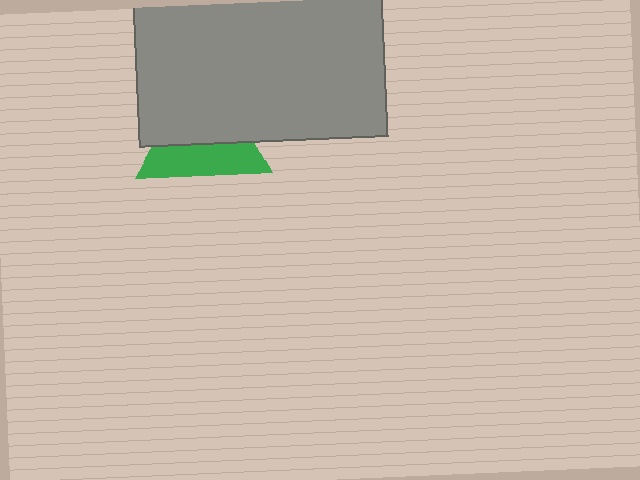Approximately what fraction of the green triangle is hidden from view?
Roughly 54% of the green triangle is hidden behind the gray rectangle.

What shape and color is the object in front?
The object in front is a gray rectangle.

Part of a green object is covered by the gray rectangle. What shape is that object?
It is a triangle.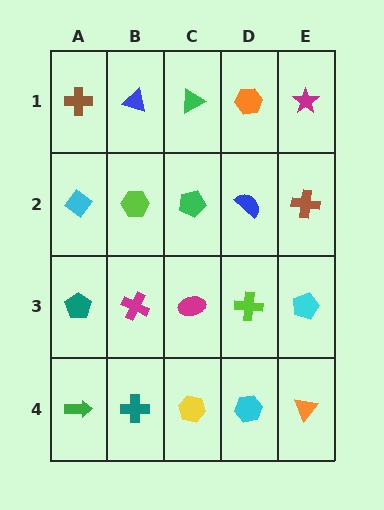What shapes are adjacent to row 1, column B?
A lime hexagon (row 2, column B), a brown cross (row 1, column A), a green triangle (row 1, column C).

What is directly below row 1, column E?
A brown cross.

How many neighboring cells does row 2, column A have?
3.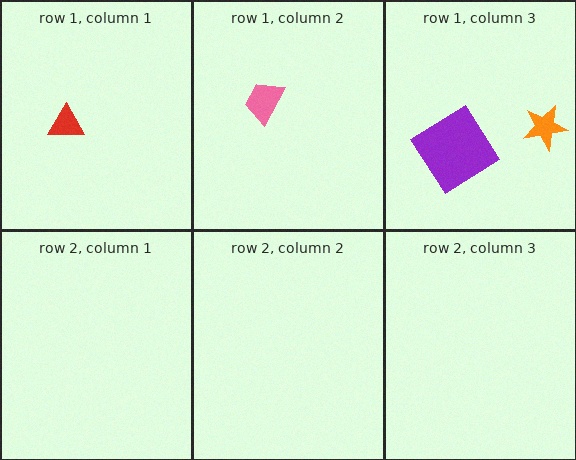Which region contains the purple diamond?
The row 1, column 3 region.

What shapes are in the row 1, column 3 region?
The purple diamond, the orange star.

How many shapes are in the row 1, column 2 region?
1.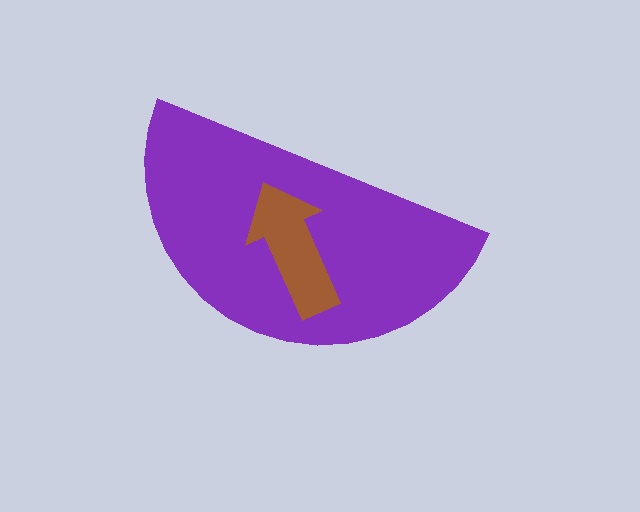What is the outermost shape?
The purple semicircle.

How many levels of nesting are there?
2.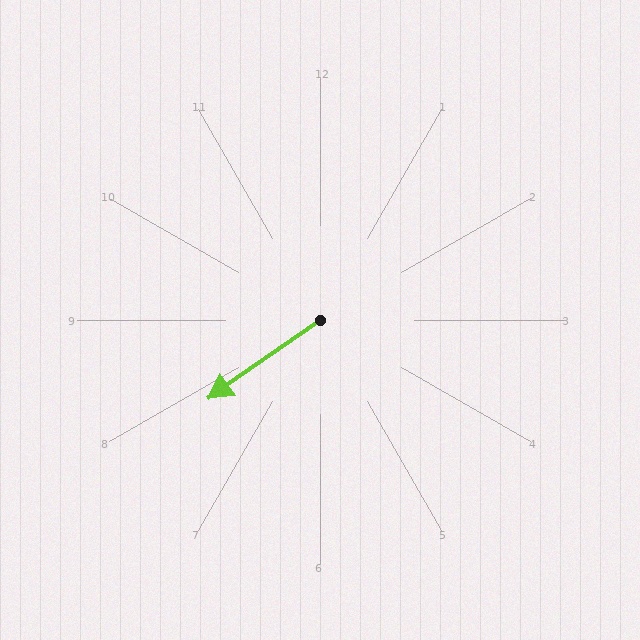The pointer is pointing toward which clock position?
Roughly 8 o'clock.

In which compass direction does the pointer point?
Southwest.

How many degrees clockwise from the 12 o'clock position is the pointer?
Approximately 235 degrees.